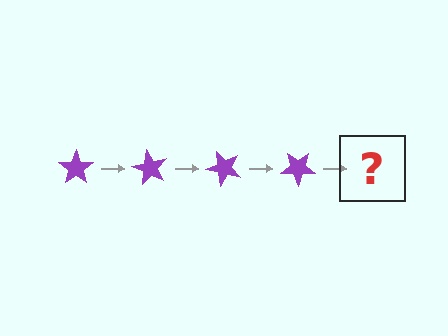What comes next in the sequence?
The next element should be a purple star rotated 240 degrees.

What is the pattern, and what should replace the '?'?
The pattern is that the star rotates 60 degrees each step. The '?' should be a purple star rotated 240 degrees.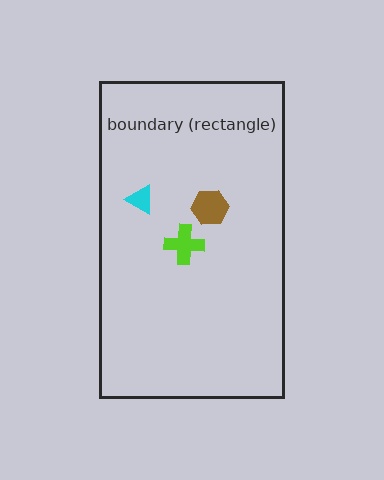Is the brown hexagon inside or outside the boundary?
Inside.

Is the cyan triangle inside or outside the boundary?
Inside.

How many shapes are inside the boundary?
3 inside, 0 outside.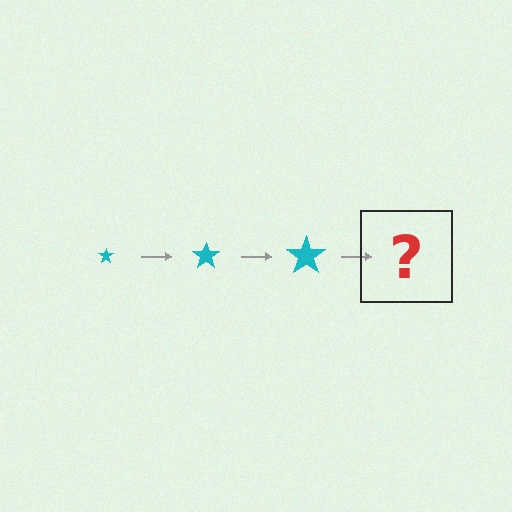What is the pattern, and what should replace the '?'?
The pattern is that the star gets progressively larger each step. The '?' should be a cyan star, larger than the previous one.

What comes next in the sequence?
The next element should be a cyan star, larger than the previous one.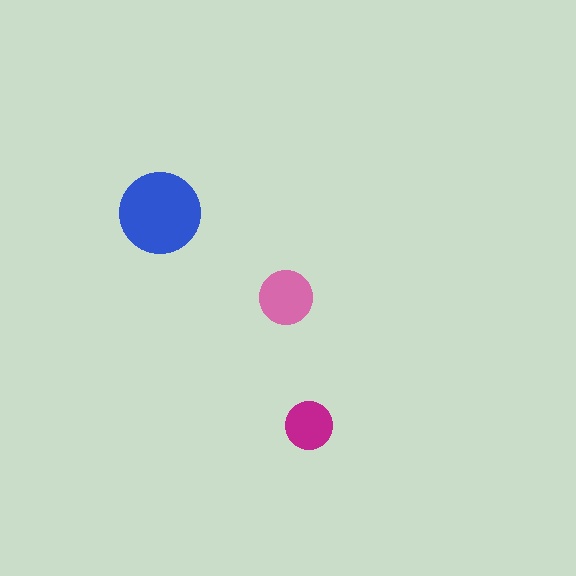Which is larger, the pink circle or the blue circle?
The blue one.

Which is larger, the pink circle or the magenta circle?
The pink one.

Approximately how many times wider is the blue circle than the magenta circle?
About 1.5 times wider.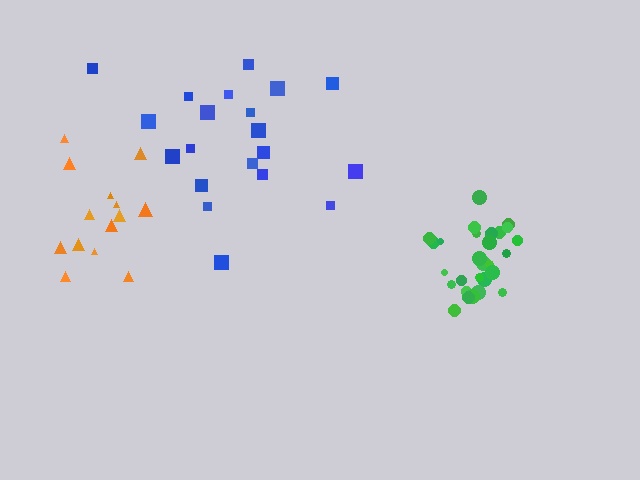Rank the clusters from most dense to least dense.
green, orange, blue.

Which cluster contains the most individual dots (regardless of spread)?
Green (29).